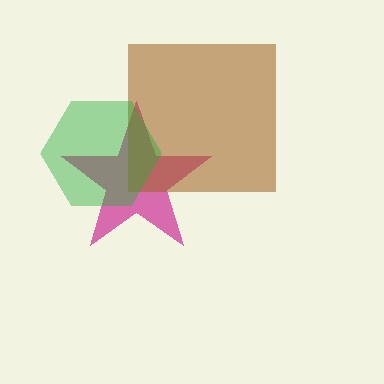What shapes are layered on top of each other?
The layered shapes are: a magenta star, a brown square, a green hexagon.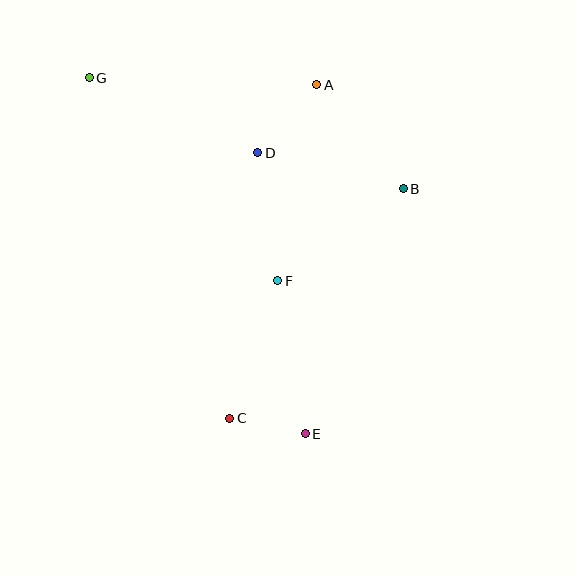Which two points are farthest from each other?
Points E and G are farthest from each other.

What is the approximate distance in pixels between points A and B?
The distance between A and B is approximately 135 pixels.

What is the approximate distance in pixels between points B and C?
The distance between B and C is approximately 288 pixels.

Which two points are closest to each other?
Points C and E are closest to each other.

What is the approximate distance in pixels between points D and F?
The distance between D and F is approximately 130 pixels.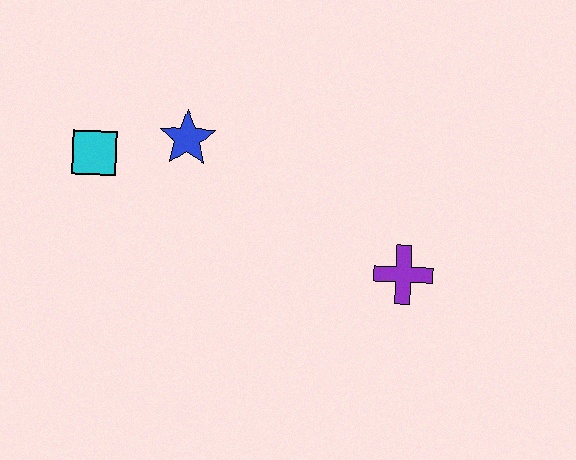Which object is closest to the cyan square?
The blue star is closest to the cyan square.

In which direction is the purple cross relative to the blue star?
The purple cross is to the right of the blue star.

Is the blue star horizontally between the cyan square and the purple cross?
Yes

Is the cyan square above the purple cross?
Yes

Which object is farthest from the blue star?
The purple cross is farthest from the blue star.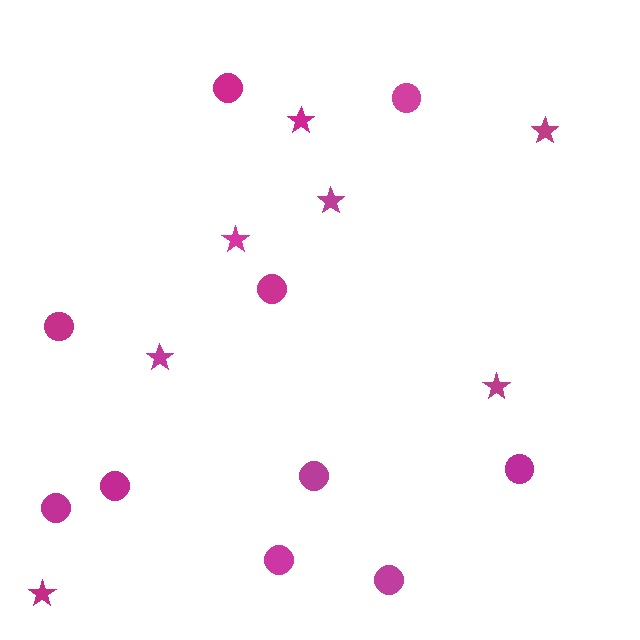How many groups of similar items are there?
There are 2 groups: one group of circles (10) and one group of stars (7).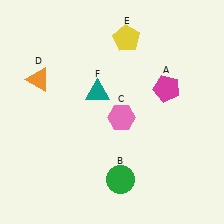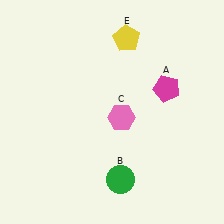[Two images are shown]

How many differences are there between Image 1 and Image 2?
There are 2 differences between the two images.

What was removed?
The orange triangle (D), the teal triangle (F) were removed in Image 2.